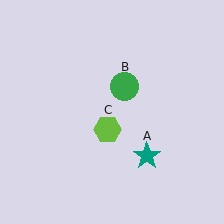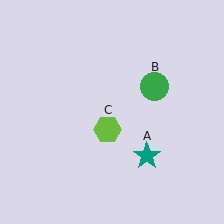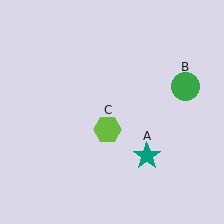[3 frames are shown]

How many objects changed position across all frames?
1 object changed position: green circle (object B).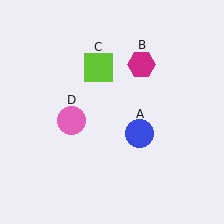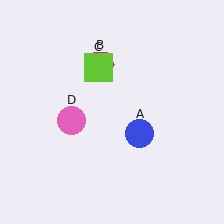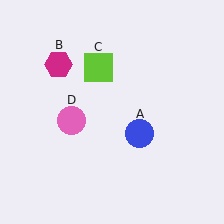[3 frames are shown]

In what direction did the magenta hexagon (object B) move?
The magenta hexagon (object B) moved left.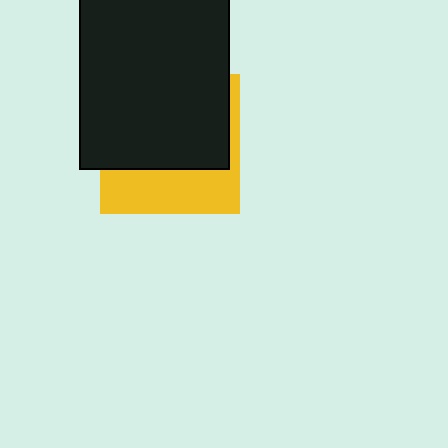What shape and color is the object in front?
The object in front is a black rectangle.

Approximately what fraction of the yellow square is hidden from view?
Roughly 64% of the yellow square is hidden behind the black rectangle.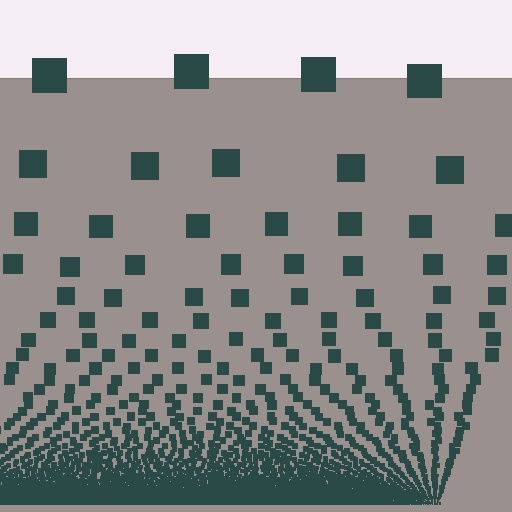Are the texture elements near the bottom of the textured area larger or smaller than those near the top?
Smaller. The gradient is inverted — elements near the bottom are smaller and denser.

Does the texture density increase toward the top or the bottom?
Density increases toward the bottom.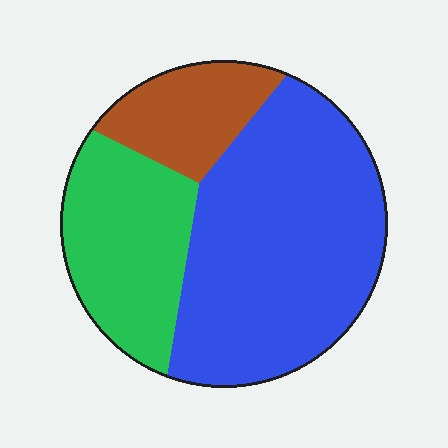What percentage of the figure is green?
Green covers around 25% of the figure.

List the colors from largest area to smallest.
From largest to smallest: blue, green, brown.